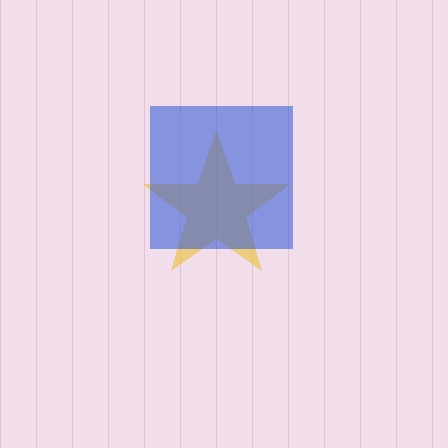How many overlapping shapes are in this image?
There are 2 overlapping shapes in the image.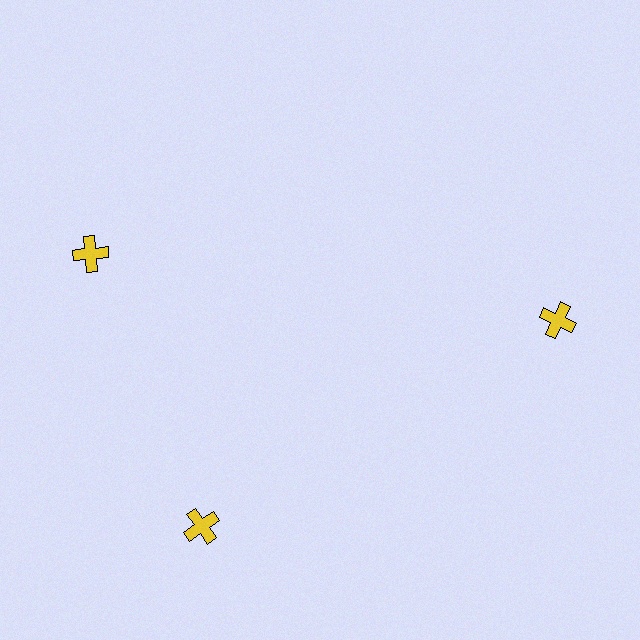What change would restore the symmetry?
The symmetry would be restored by rotating it back into even spacing with its neighbors so that all 3 crosses sit at equal angles and equal distance from the center.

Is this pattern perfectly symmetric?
No. The 3 yellow crosses are arranged in a ring, but one element near the 11 o'clock position is rotated out of alignment along the ring, breaking the 3-fold rotational symmetry.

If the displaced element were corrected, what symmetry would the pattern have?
It would have 3-fold rotational symmetry — the pattern would map onto itself every 120 degrees.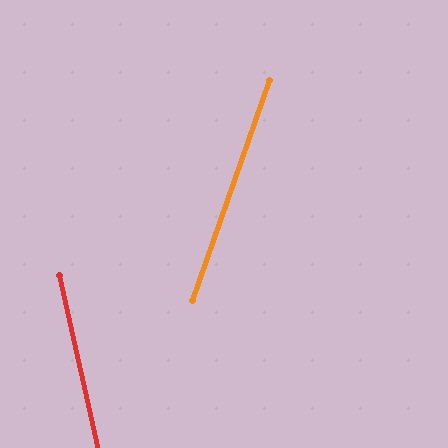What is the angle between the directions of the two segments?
Approximately 32 degrees.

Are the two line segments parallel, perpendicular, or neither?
Neither parallel nor perpendicular — they differ by about 32°.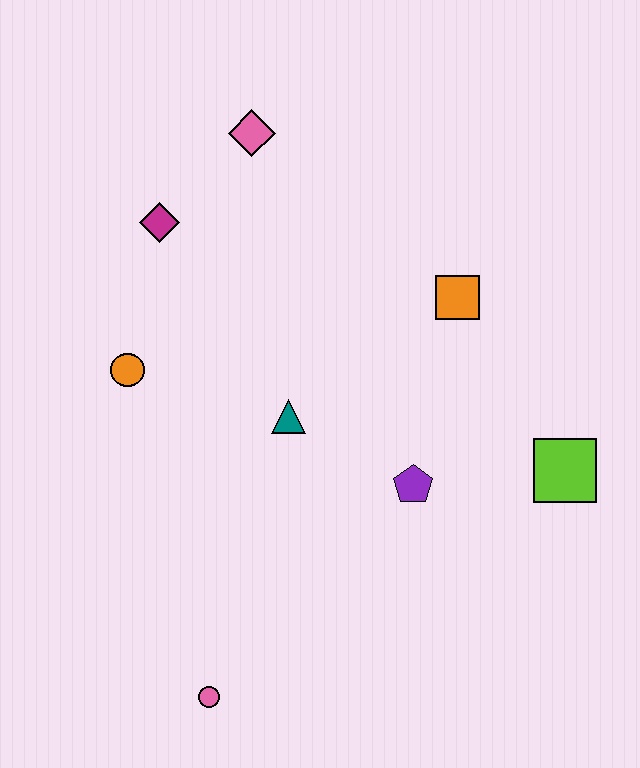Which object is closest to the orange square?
The purple pentagon is closest to the orange square.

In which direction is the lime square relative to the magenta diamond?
The lime square is to the right of the magenta diamond.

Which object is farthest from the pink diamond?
The pink circle is farthest from the pink diamond.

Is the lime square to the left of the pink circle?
No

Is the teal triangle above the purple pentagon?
Yes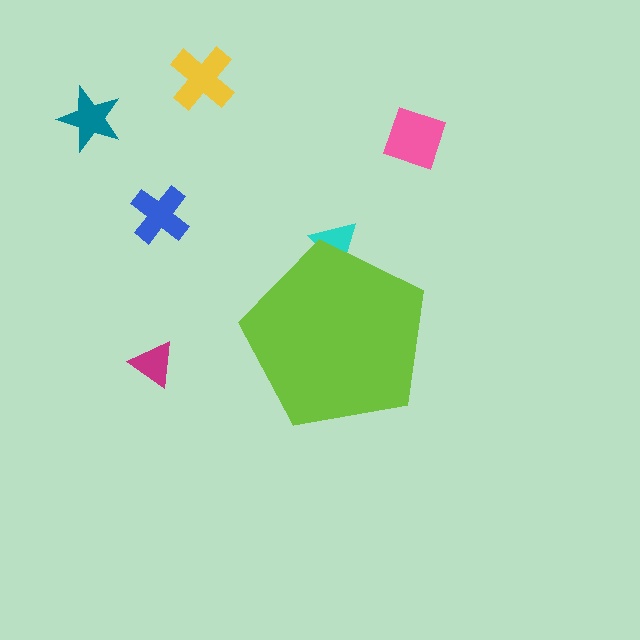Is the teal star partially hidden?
No, the teal star is fully visible.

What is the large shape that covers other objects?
A lime pentagon.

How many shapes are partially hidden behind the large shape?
1 shape is partially hidden.